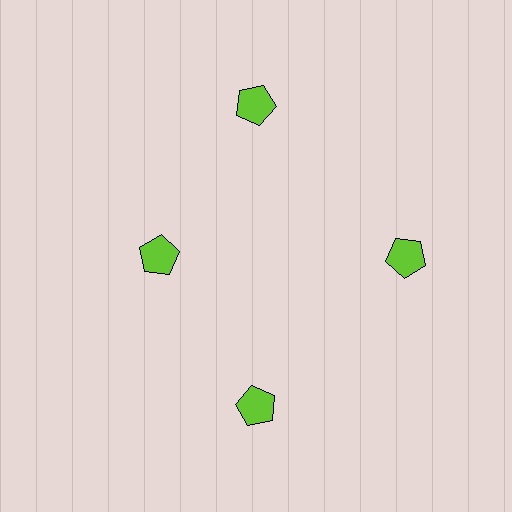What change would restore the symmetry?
The symmetry would be restored by moving it outward, back onto the ring so that all 4 pentagons sit at equal angles and equal distance from the center.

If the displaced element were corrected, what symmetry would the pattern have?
It would have 4-fold rotational symmetry — the pattern would map onto itself every 90 degrees.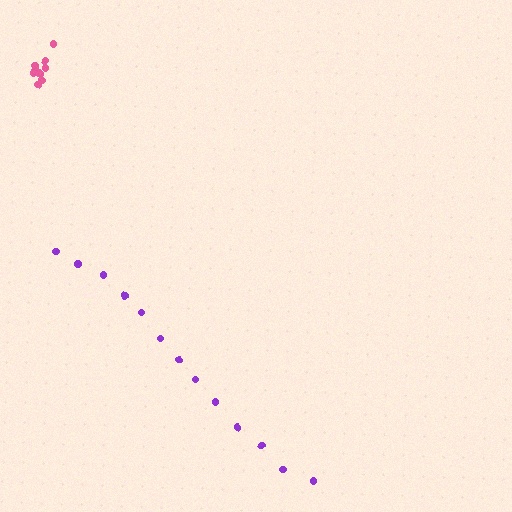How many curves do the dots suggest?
There are 2 distinct paths.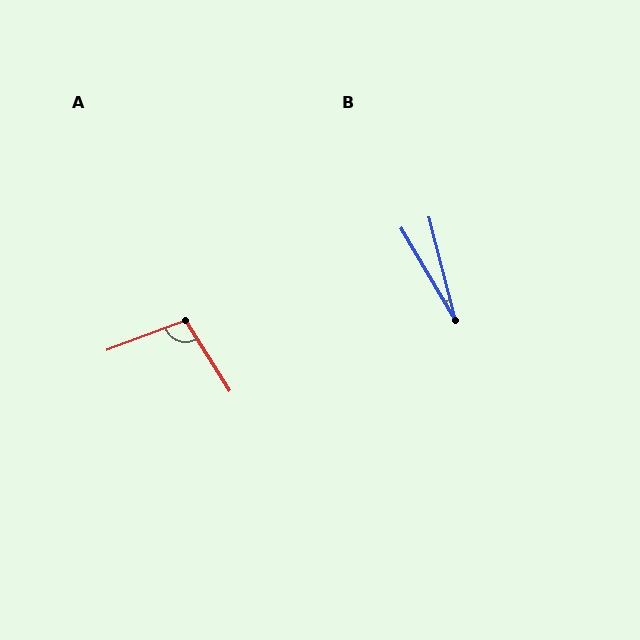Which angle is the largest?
A, at approximately 102 degrees.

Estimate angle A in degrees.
Approximately 102 degrees.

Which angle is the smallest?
B, at approximately 16 degrees.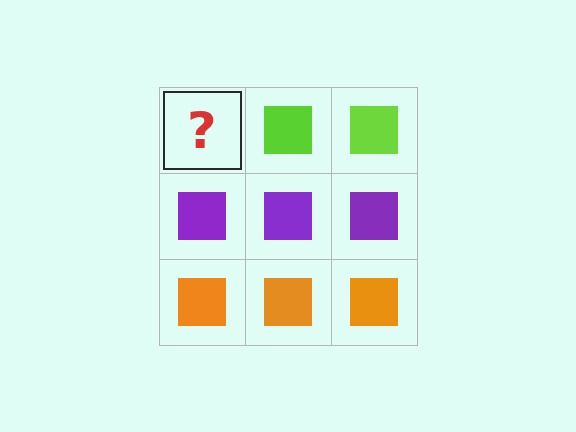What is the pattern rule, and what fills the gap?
The rule is that each row has a consistent color. The gap should be filled with a lime square.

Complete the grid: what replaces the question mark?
The question mark should be replaced with a lime square.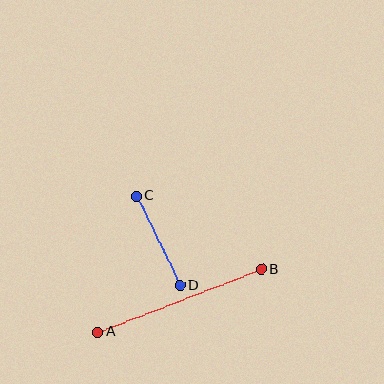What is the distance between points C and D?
The distance is approximately 99 pixels.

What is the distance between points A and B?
The distance is approximately 175 pixels.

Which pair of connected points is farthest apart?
Points A and B are farthest apart.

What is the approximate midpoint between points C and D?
The midpoint is at approximately (158, 241) pixels.